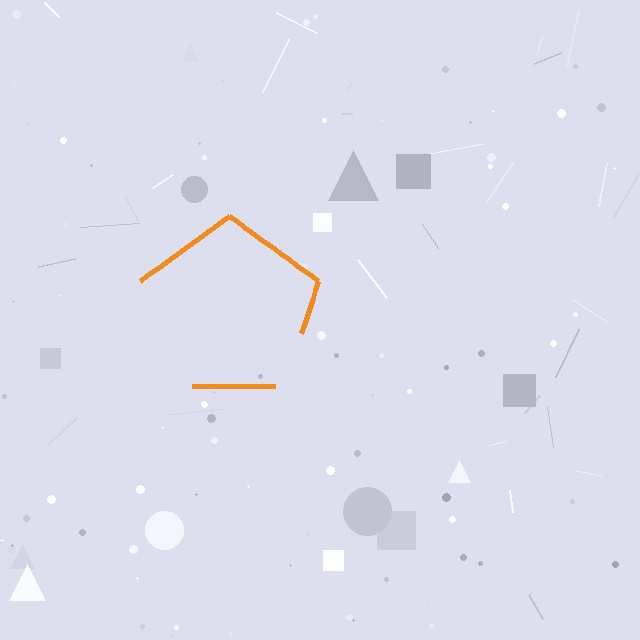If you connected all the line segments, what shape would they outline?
They would outline a pentagon.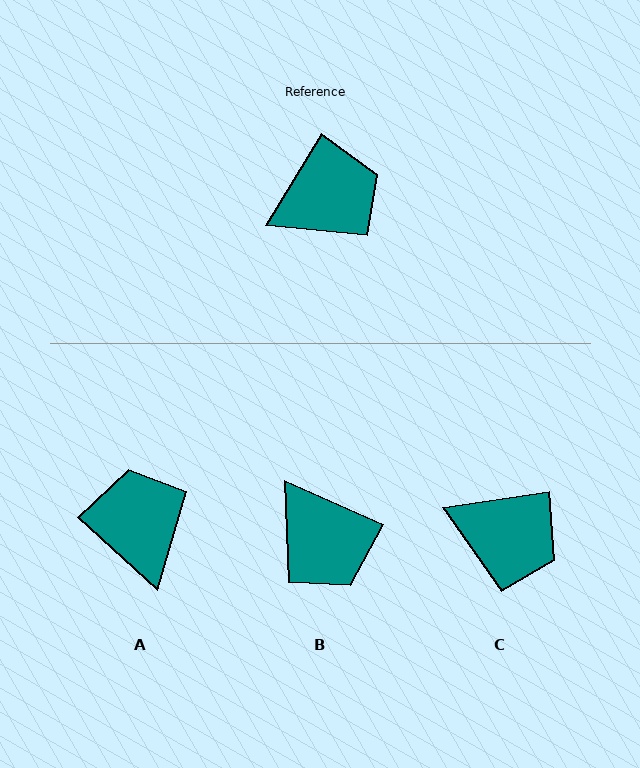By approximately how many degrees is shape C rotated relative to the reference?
Approximately 50 degrees clockwise.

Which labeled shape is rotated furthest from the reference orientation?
B, about 83 degrees away.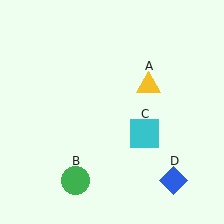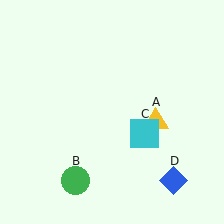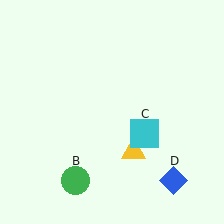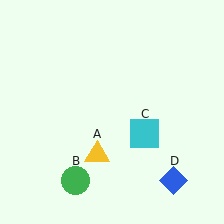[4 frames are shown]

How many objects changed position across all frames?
1 object changed position: yellow triangle (object A).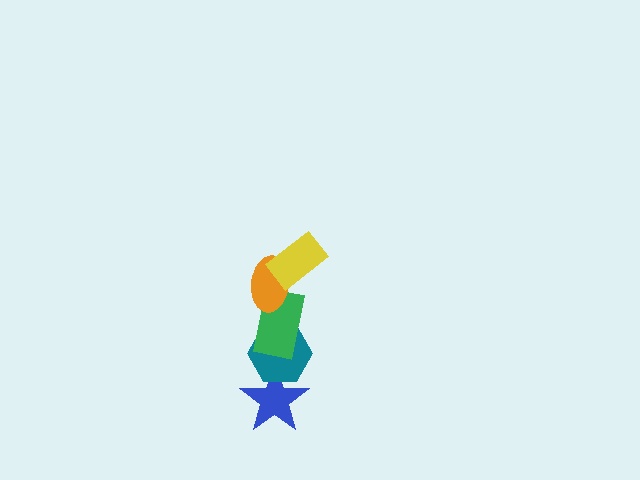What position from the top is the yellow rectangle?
The yellow rectangle is 1st from the top.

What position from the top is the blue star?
The blue star is 5th from the top.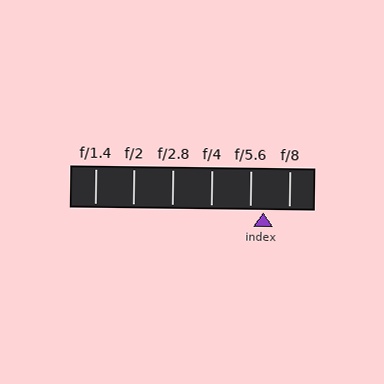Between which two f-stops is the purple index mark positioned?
The index mark is between f/5.6 and f/8.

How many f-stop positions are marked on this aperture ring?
There are 6 f-stop positions marked.